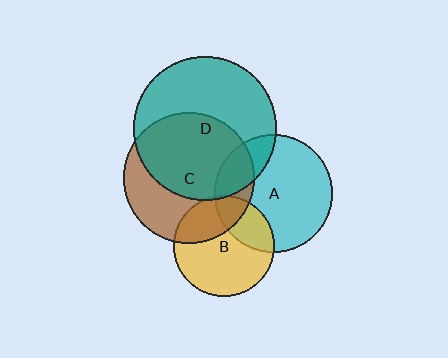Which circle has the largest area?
Circle D (teal).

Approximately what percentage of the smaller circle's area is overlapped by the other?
Approximately 60%.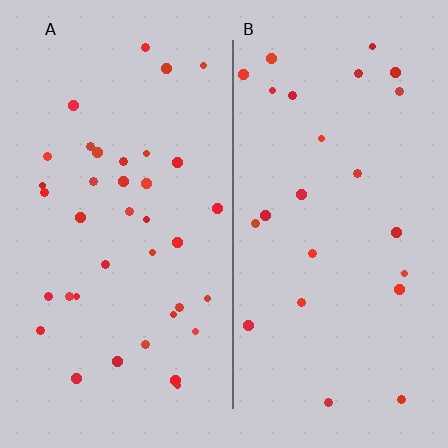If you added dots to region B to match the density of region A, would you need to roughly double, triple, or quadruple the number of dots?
Approximately double.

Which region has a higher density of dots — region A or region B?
A (the left).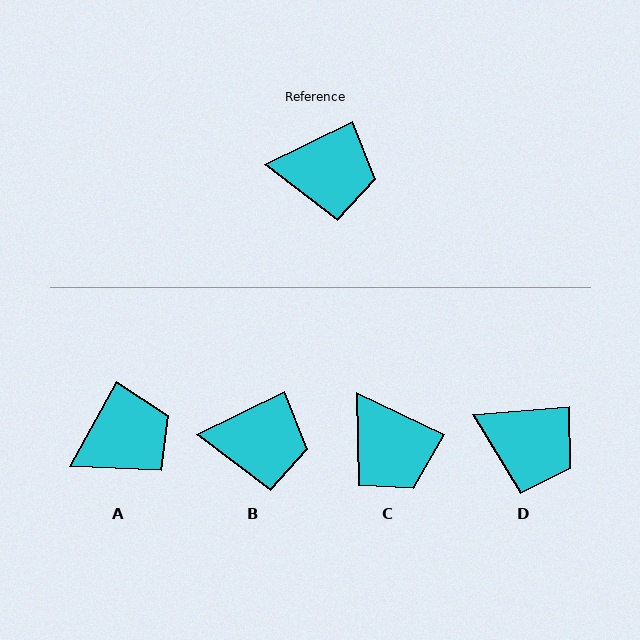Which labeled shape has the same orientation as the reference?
B.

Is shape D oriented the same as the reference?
No, it is off by about 21 degrees.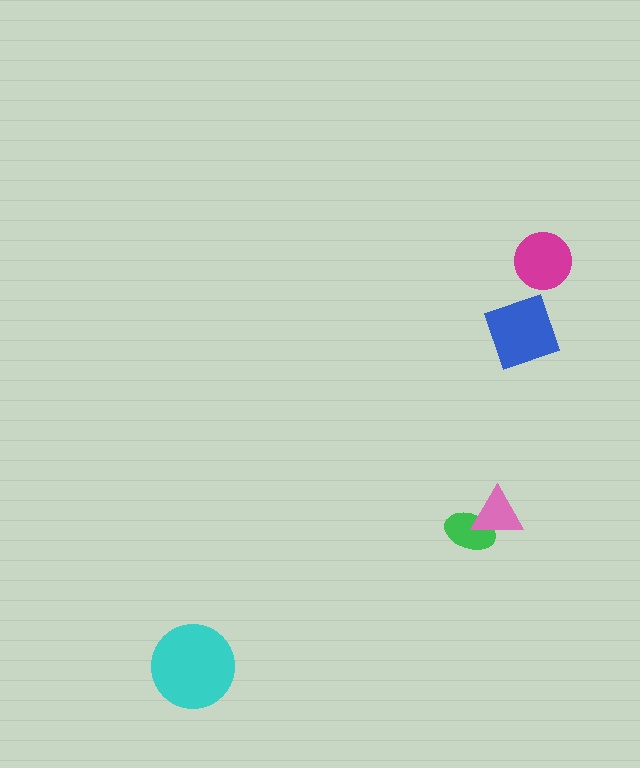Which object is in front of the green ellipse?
The pink triangle is in front of the green ellipse.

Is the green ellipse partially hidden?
Yes, it is partially covered by another shape.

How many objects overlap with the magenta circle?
0 objects overlap with the magenta circle.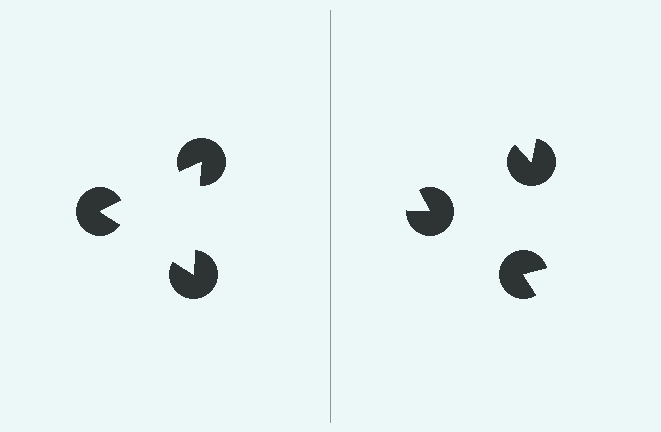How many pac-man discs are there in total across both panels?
6 — 3 on each side.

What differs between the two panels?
The pac-man discs are positioned identically on both sides; only the wedge orientations differ. On the left they align to a triangle; on the right they are misaligned.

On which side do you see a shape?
An illusory triangle appears on the left side. On the right side the wedge cuts are rotated, so no coherent shape forms.